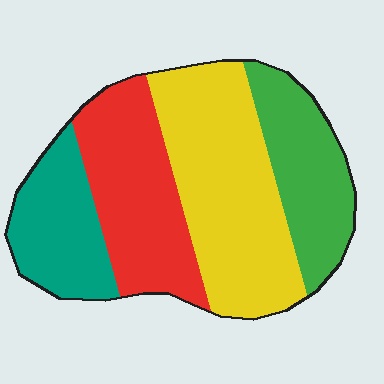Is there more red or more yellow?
Yellow.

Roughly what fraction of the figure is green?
Green covers around 20% of the figure.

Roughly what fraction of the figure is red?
Red takes up between a quarter and a half of the figure.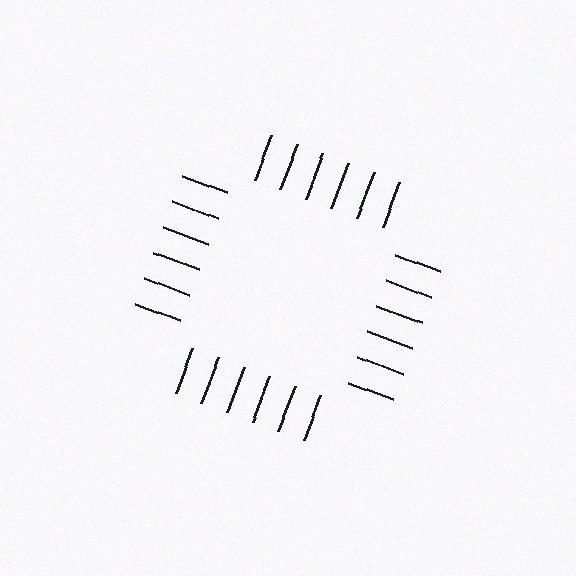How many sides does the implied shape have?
4 sides — the line-ends trace a square.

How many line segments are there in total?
24 — 6 along each of the 4 edges.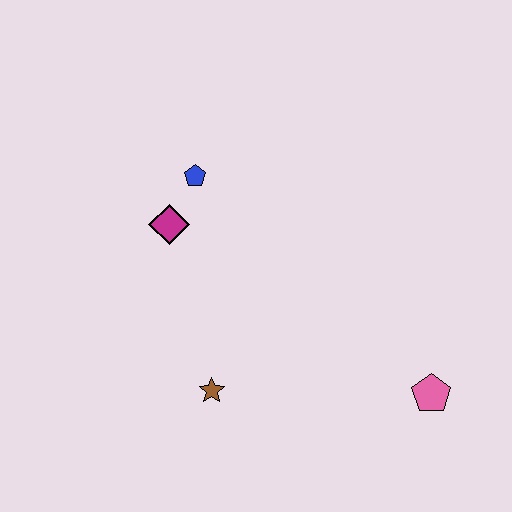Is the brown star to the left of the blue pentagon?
No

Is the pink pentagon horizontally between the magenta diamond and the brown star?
No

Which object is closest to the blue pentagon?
The magenta diamond is closest to the blue pentagon.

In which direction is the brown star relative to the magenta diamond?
The brown star is below the magenta diamond.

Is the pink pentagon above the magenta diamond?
No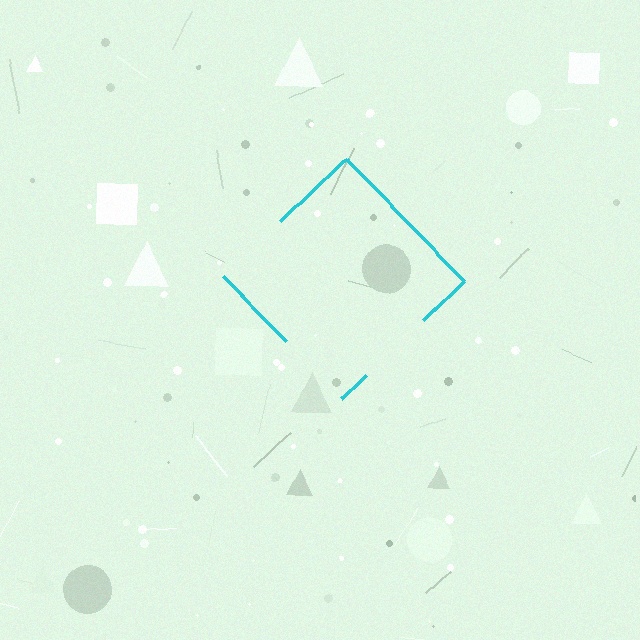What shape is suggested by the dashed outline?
The dashed outline suggests a diamond.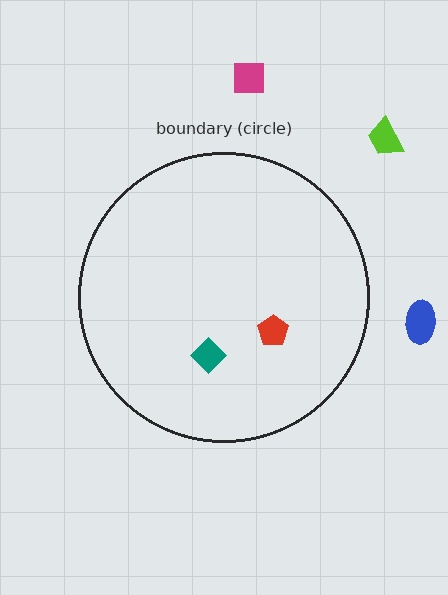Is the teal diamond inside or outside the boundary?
Inside.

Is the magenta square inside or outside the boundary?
Outside.